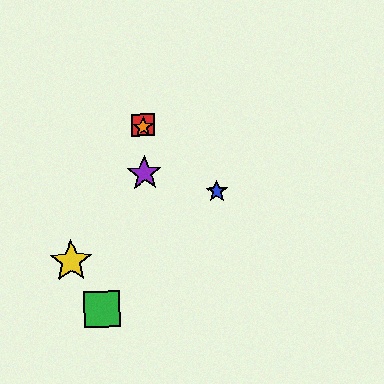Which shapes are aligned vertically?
The red square, the purple star, the orange star are aligned vertically.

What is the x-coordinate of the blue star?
The blue star is at x≈217.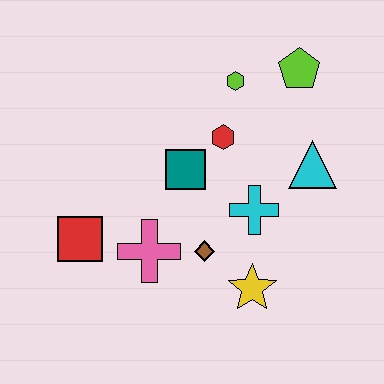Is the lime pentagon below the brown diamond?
No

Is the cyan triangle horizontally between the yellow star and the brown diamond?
No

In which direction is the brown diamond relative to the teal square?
The brown diamond is below the teal square.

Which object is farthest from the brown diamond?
The lime pentagon is farthest from the brown diamond.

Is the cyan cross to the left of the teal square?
No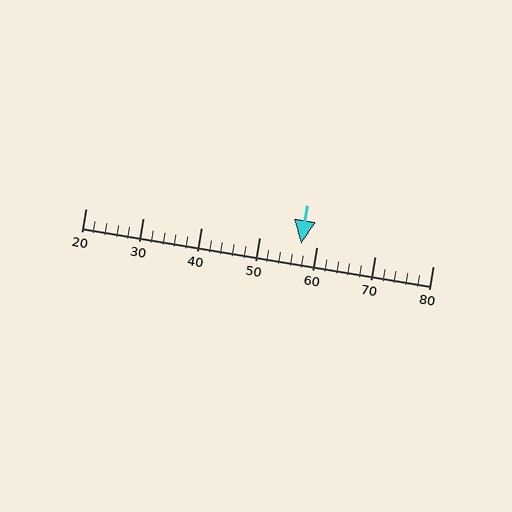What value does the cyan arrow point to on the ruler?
The cyan arrow points to approximately 57.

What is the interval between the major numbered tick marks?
The major tick marks are spaced 10 units apart.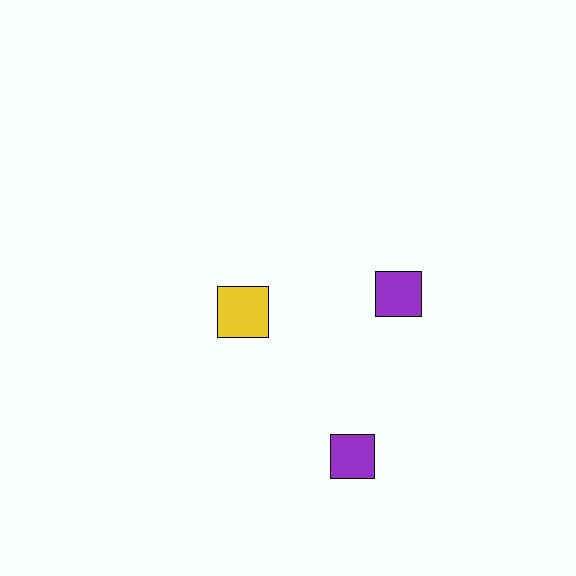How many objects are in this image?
There are 3 objects.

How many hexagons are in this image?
There are no hexagons.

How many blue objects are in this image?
There are no blue objects.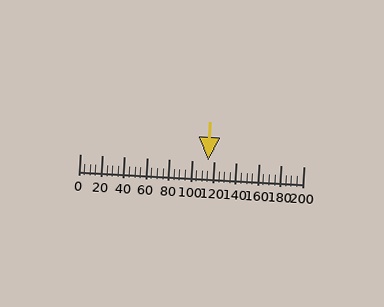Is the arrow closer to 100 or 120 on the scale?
The arrow is closer to 120.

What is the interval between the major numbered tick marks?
The major tick marks are spaced 20 units apart.